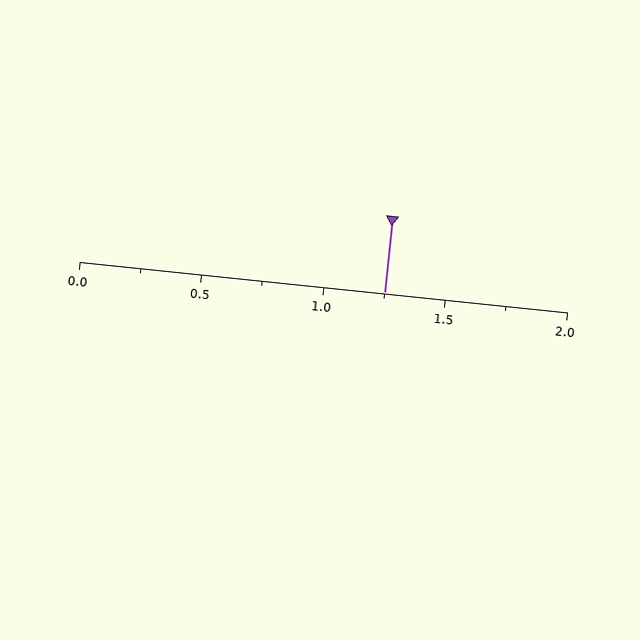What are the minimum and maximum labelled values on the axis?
The axis runs from 0.0 to 2.0.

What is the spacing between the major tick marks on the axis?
The major ticks are spaced 0.5 apart.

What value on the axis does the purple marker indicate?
The marker indicates approximately 1.25.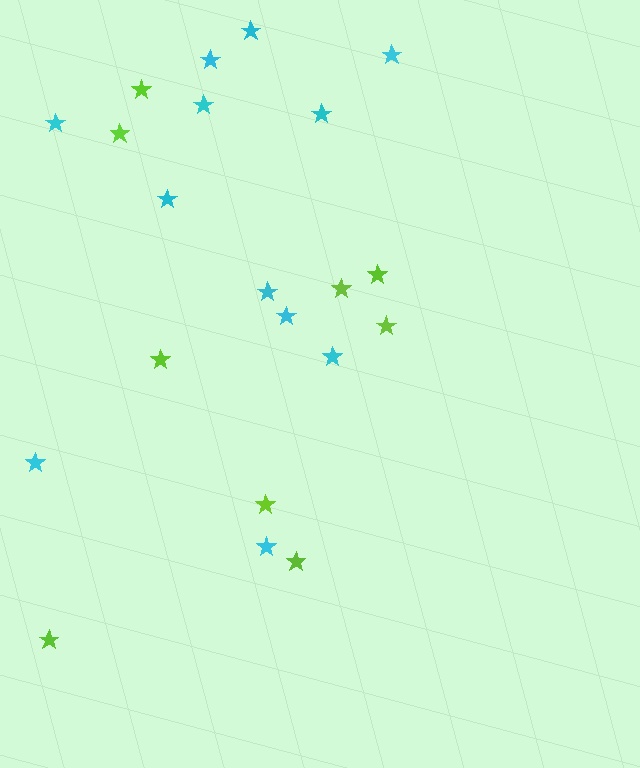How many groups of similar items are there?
There are 2 groups: one group of cyan stars (12) and one group of lime stars (9).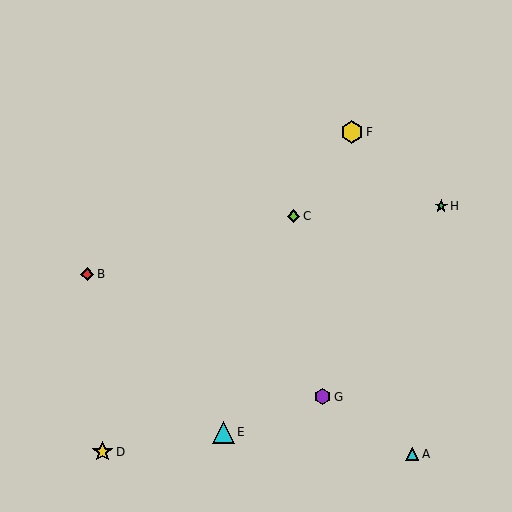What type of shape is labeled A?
Shape A is a cyan triangle.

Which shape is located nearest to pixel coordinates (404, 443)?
The cyan triangle (labeled A) at (412, 454) is nearest to that location.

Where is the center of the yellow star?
The center of the yellow star is at (103, 452).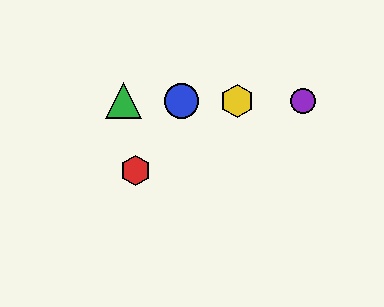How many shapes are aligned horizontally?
4 shapes (the blue circle, the green triangle, the yellow hexagon, the purple circle) are aligned horizontally.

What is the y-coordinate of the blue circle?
The blue circle is at y≈101.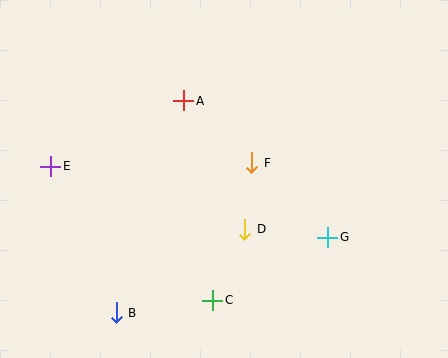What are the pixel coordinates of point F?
Point F is at (252, 163).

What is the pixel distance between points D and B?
The distance between D and B is 153 pixels.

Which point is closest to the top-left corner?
Point E is closest to the top-left corner.